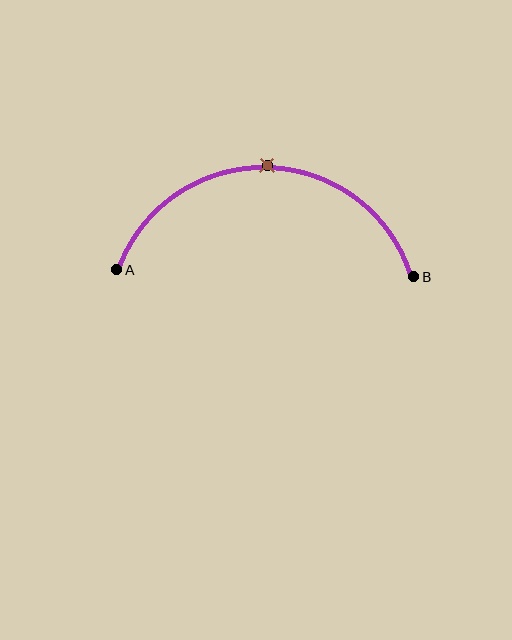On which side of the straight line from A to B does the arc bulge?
The arc bulges above the straight line connecting A and B.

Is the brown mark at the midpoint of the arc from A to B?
Yes. The brown mark lies on the arc at equal arc-length from both A and B — it is the arc midpoint.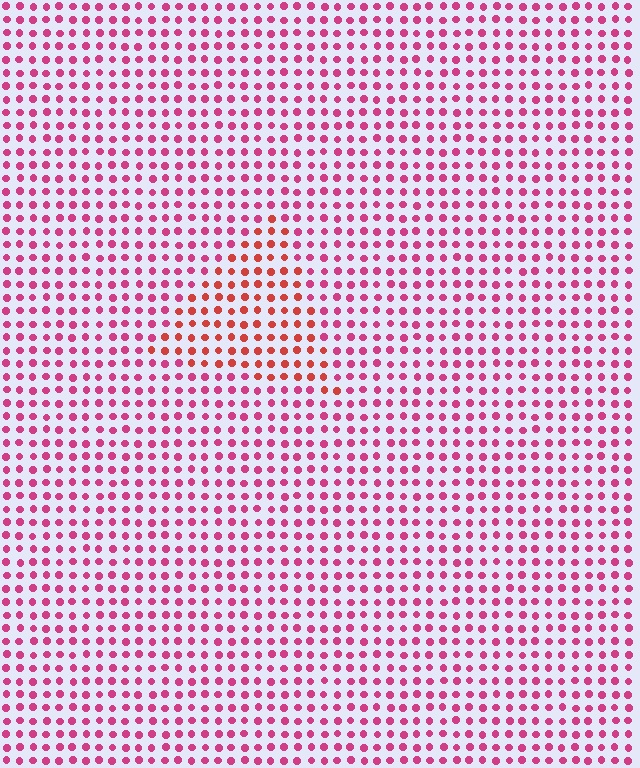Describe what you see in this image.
The image is filled with small magenta elements in a uniform arrangement. A triangle-shaped region is visible where the elements are tinted to a slightly different hue, forming a subtle color boundary.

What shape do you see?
I see a triangle.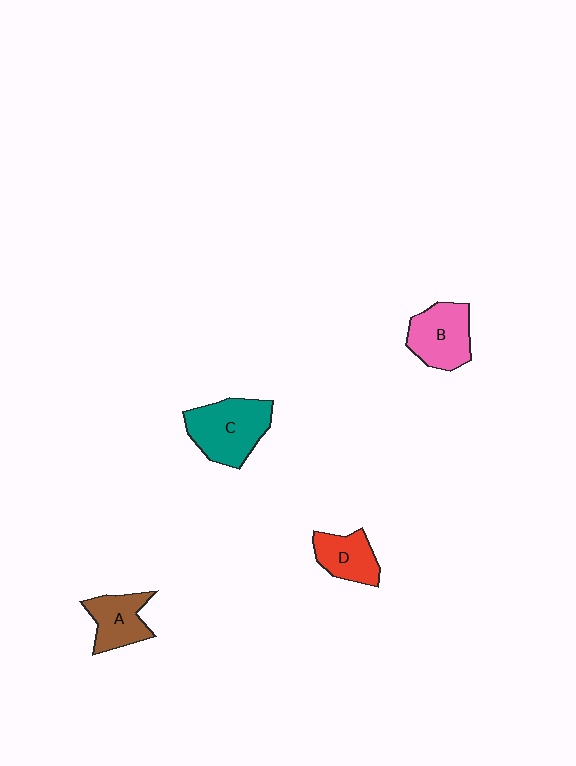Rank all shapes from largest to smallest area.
From largest to smallest: C (teal), B (pink), A (brown), D (red).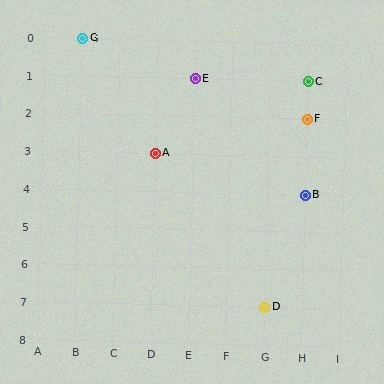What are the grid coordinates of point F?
Point F is at grid coordinates (H, 2).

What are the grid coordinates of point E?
Point E is at grid coordinates (E, 1).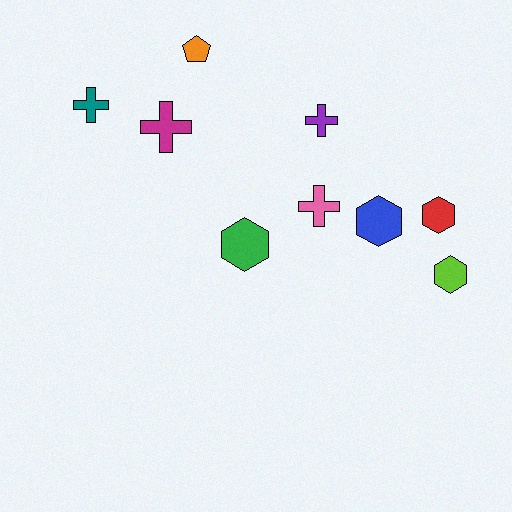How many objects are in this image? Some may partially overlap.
There are 9 objects.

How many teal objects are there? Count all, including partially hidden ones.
There is 1 teal object.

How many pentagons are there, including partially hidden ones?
There is 1 pentagon.